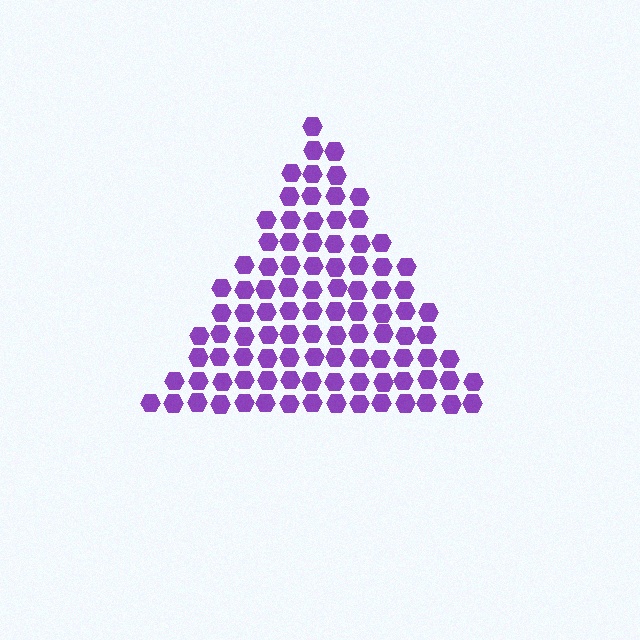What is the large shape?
The large shape is a triangle.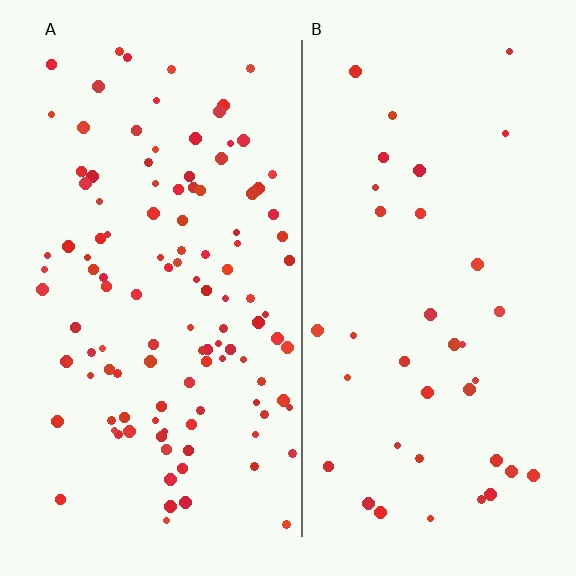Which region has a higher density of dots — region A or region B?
A (the left).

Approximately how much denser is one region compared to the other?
Approximately 3.2× — region A over region B.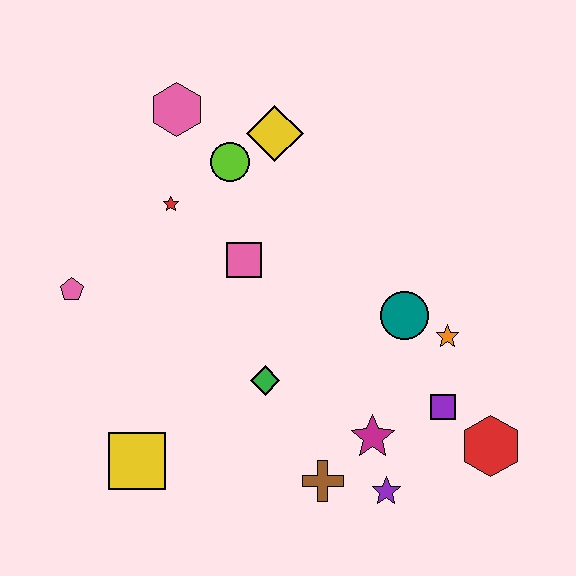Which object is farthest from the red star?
The red hexagon is farthest from the red star.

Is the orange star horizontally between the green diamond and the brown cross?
No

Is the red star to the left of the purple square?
Yes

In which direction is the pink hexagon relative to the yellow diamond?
The pink hexagon is to the left of the yellow diamond.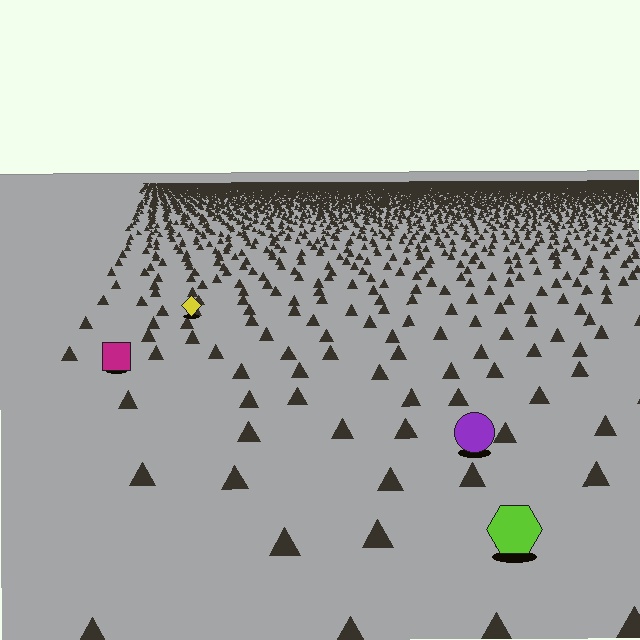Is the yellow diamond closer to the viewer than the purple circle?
No. The purple circle is closer — you can tell from the texture gradient: the ground texture is coarser near it.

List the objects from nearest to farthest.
From nearest to farthest: the lime hexagon, the purple circle, the magenta square, the yellow diamond.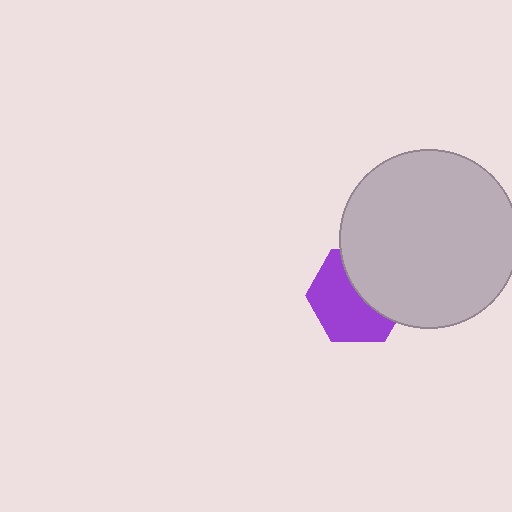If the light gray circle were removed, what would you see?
You would see the complete purple hexagon.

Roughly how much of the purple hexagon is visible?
About half of it is visible (roughly 57%).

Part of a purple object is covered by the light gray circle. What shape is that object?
It is a hexagon.